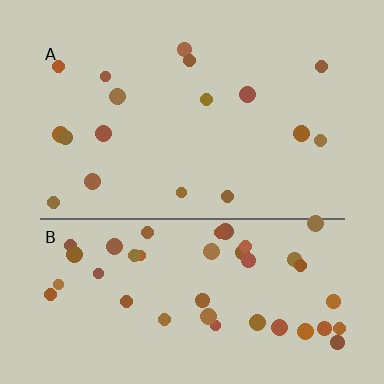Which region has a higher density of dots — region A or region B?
B (the bottom).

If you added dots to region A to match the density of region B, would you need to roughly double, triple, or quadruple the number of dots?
Approximately triple.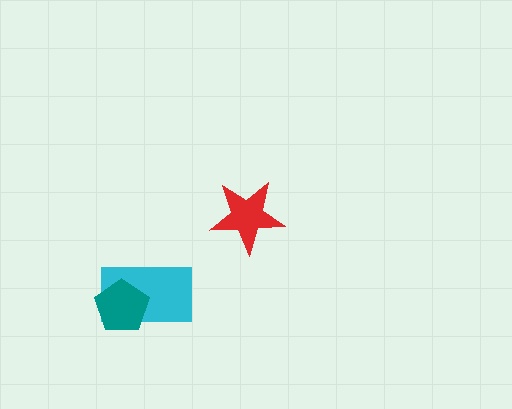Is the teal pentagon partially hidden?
No, no other shape covers it.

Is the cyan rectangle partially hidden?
Yes, it is partially covered by another shape.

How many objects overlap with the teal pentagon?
1 object overlaps with the teal pentagon.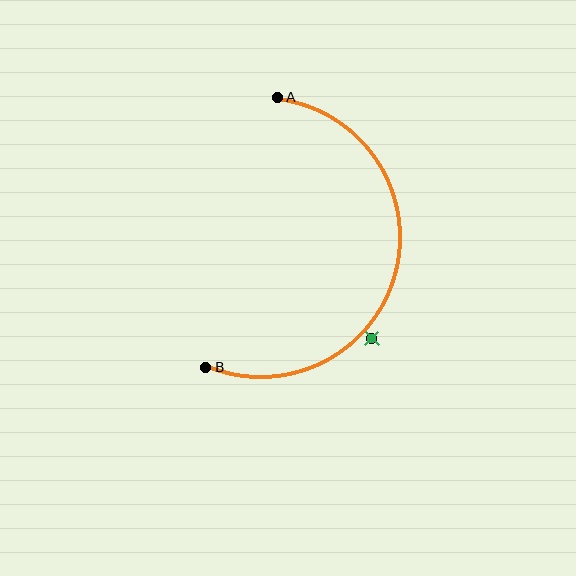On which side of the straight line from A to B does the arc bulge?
The arc bulges to the right of the straight line connecting A and B.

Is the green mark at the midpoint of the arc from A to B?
No — the green mark does not lie on the arc at all. It sits slightly outside the curve.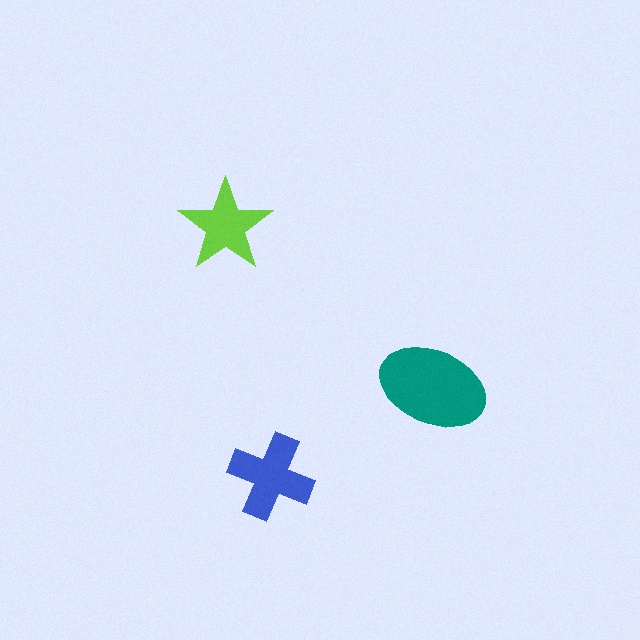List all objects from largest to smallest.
The teal ellipse, the blue cross, the lime star.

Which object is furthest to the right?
The teal ellipse is rightmost.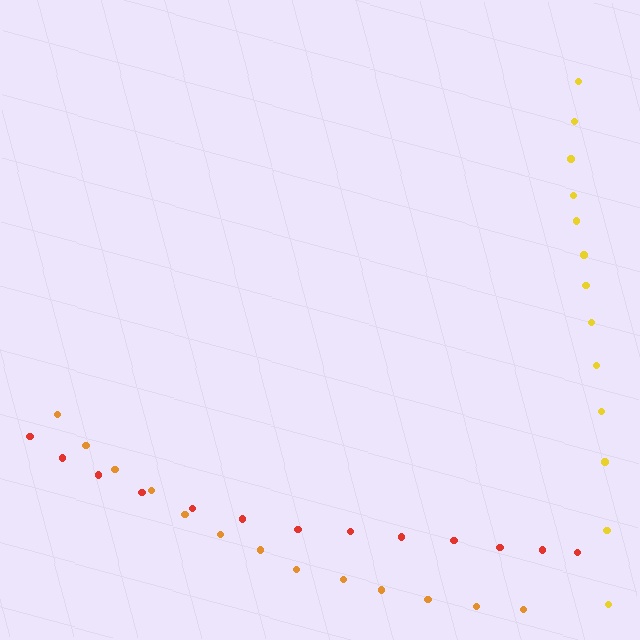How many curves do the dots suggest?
There are 3 distinct paths.